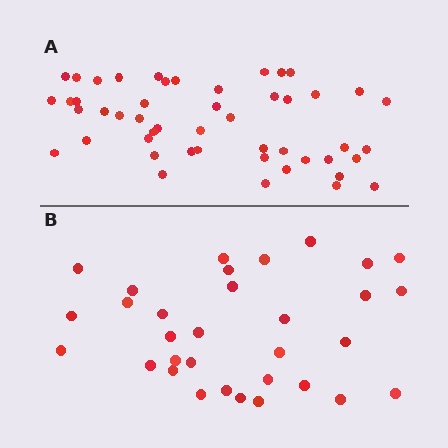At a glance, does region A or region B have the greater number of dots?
Region A (the top region) has more dots.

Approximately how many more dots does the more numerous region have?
Region A has approximately 15 more dots than region B.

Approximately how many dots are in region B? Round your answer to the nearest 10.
About 30 dots. (The exact count is 32, which rounds to 30.)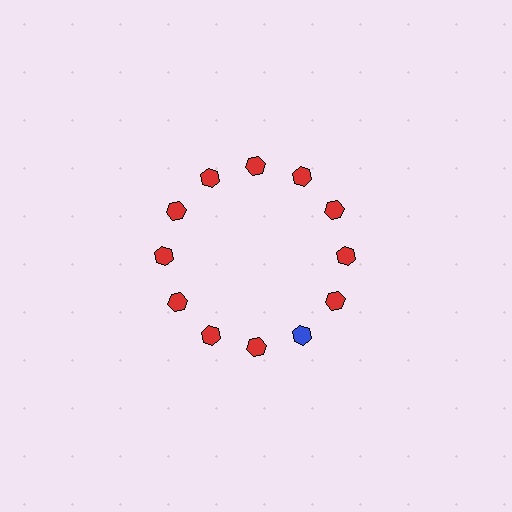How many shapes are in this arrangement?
There are 12 shapes arranged in a ring pattern.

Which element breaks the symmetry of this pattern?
The blue hexagon at roughly the 5 o'clock position breaks the symmetry. All other shapes are red hexagons.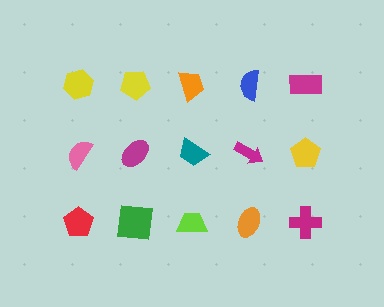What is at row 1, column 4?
A blue semicircle.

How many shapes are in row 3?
5 shapes.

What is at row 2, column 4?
A magenta arrow.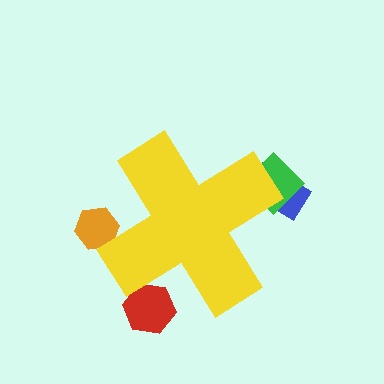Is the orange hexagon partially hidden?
Yes, the orange hexagon is partially hidden behind the yellow cross.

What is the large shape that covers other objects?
A yellow cross.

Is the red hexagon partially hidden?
Yes, the red hexagon is partially hidden behind the yellow cross.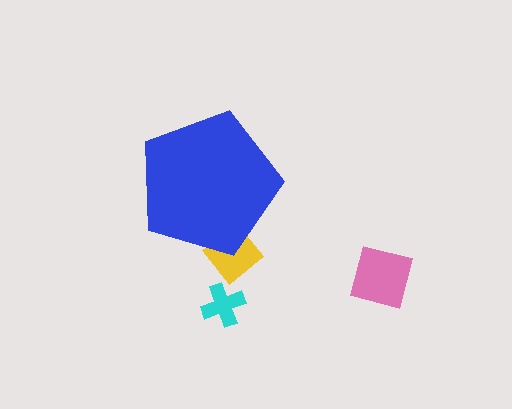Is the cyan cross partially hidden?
No, the cyan cross is fully visible.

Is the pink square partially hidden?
No, the pink square is fully visible.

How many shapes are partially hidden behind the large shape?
1 shape is partially hidden.